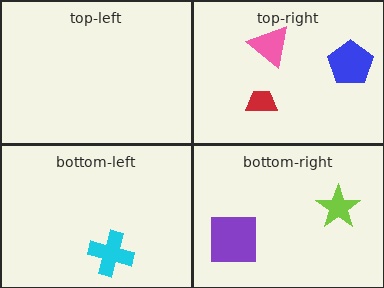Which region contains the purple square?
The bottom-right region.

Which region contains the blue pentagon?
The top-right region.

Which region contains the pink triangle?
The top-right region.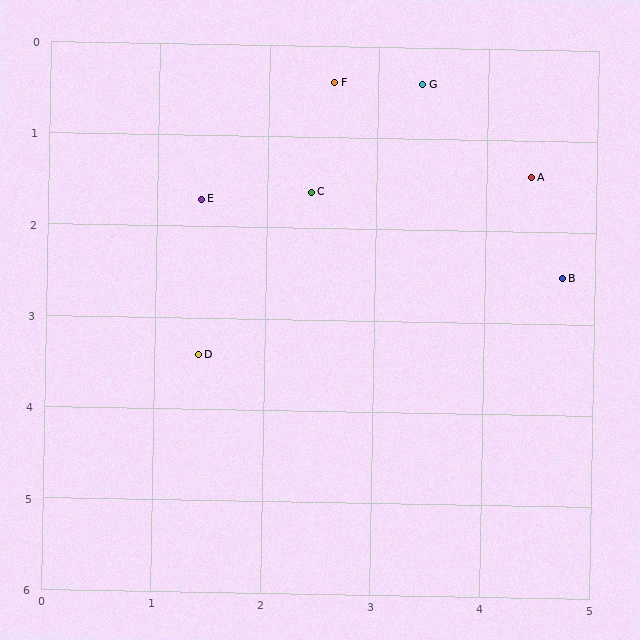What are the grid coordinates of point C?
Point C is at approximately (2.4, 1.6).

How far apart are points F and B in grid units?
Points F and B are about 3.0 grid units apart.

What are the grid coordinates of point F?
Point F is at approximately (2.6, 0.4).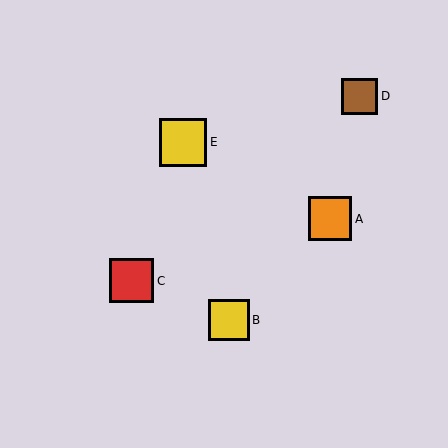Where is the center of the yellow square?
The center of the yellow square is at (183, 142).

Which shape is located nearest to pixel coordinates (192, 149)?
The yellow square (labeled E) at (183, 142) is nearest to that location.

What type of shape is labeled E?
Shape E is a yellow square.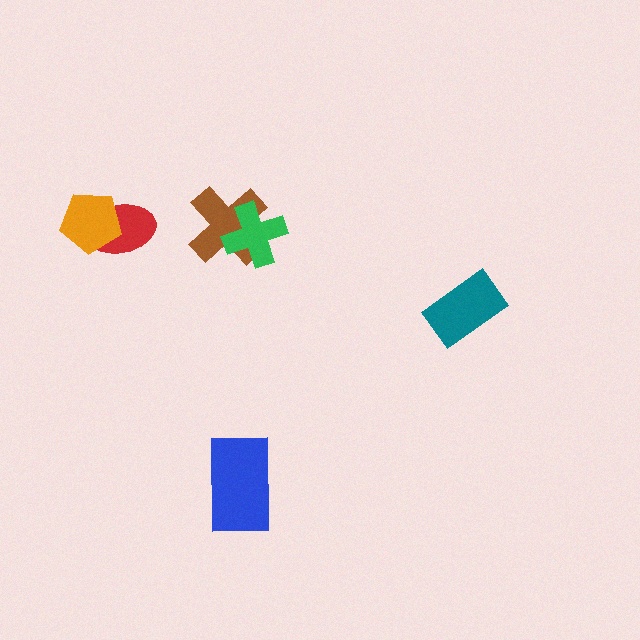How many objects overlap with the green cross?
1 object overlaps with the green cross.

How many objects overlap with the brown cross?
1 object overlaps with the brown cross.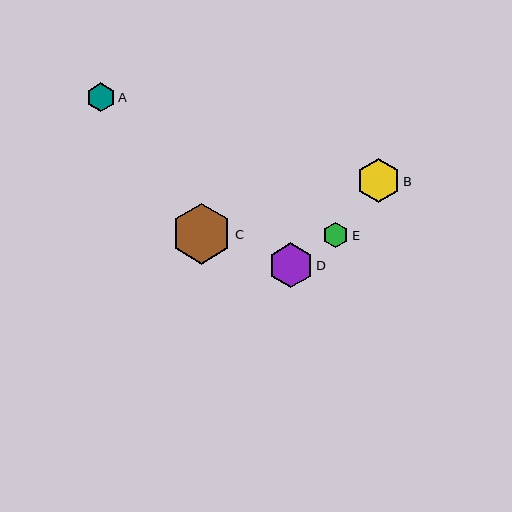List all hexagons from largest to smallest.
From largest to smallest: C, D, B, A, E.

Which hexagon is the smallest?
Hexagon E is the smallest with a size of approximately 25 pixels.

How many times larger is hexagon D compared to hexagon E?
Hexagon D is approximately 1.8 times the size of hexagon E.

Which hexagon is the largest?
Hexagon C is the largest with a size of approximately 61 pixels.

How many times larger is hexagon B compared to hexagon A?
Hexagon B is approximately 1.5 times the size of hexagon A.